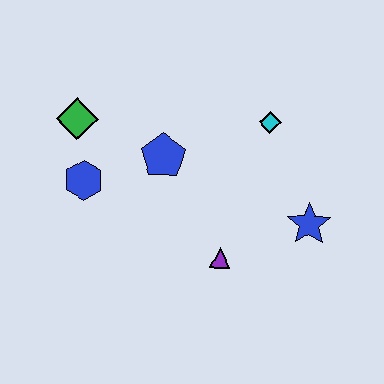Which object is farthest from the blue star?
The green diamond is farthest from the blue star.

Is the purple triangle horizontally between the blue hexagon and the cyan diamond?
Yes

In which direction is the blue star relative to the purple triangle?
The blue star is to the right of the purple triangle.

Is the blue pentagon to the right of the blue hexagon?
Yes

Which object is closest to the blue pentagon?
The blue hexagon is closest to the blue pentagon.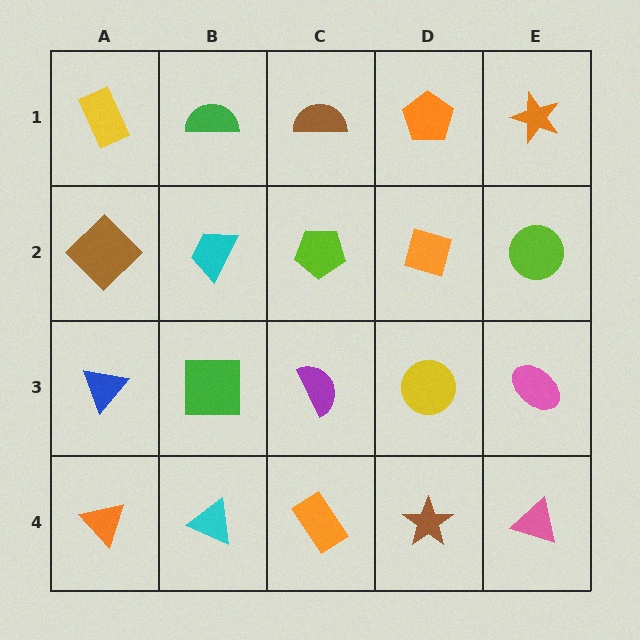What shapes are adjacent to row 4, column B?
A green square (row 3, column B), an orange triangle (row 4, column A), an orange rectangle (row 4, column C).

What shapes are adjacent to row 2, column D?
An orange pentagon (row 1, column D), a yellow circle (row 3, column D), a lime pentagon (row 2, column C), a lime circle (row 2, column E).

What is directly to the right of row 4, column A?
A cyan triangle.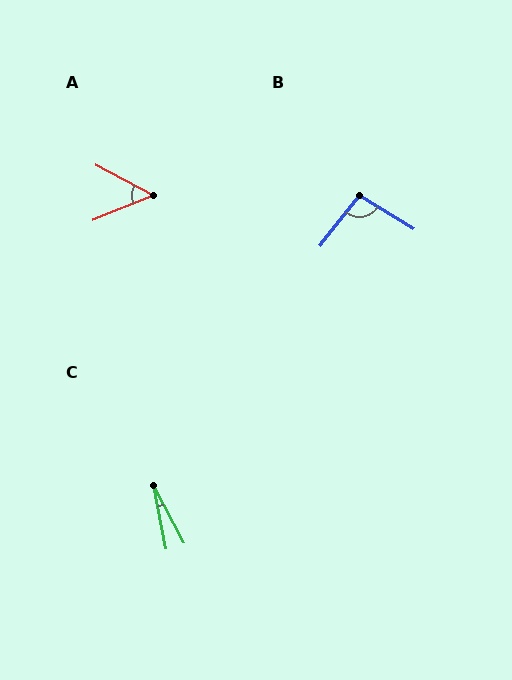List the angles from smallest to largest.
C (17°), A (51°), B (97°).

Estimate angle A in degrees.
Approximately 51 degrees.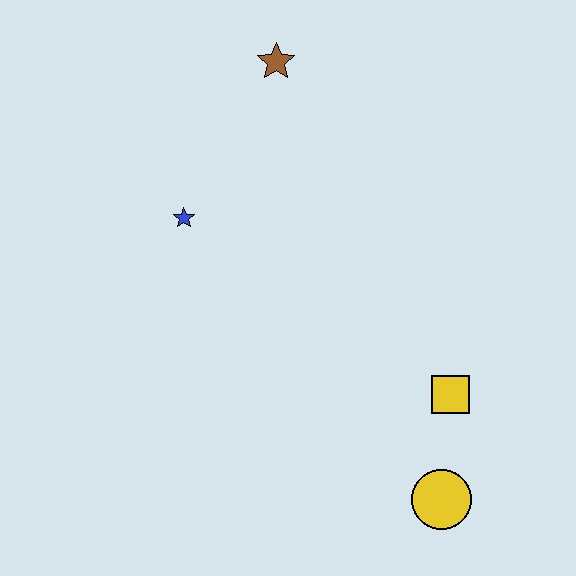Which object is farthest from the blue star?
The yellow circle is farthest from the blue star.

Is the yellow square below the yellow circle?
No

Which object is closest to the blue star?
The brown star is closest to the blue star.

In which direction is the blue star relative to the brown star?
The blue star is below the brown star.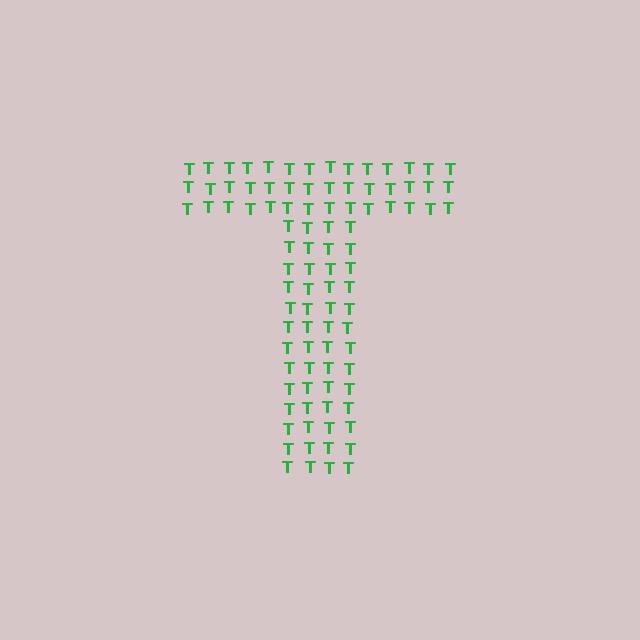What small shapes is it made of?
It is made of small letter T's.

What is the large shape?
The large shape is the letter T.